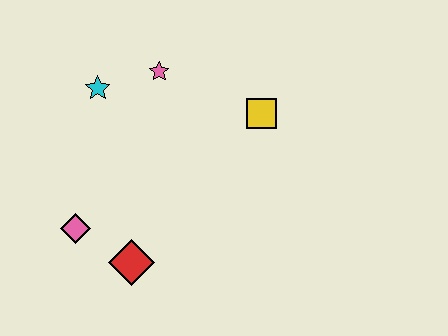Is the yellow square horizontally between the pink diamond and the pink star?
No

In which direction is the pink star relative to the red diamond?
The pink star is above the red diamond.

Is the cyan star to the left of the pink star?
Yes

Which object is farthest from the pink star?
The red diamond is farthest from the pink star.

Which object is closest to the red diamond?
The pink diamond is closest to the red diamond.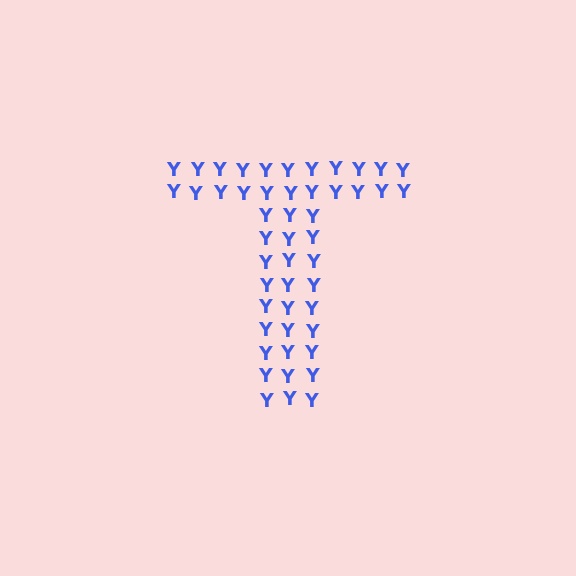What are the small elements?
The small elements are letter Y's.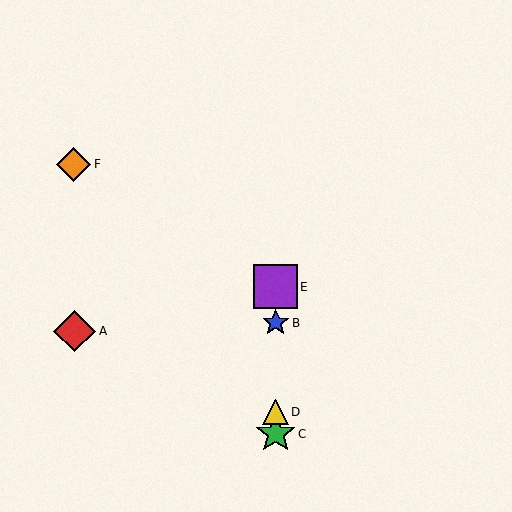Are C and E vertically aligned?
Yes, both are at x≈276.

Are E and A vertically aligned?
No, E is at x≈276 and A is at x≈75.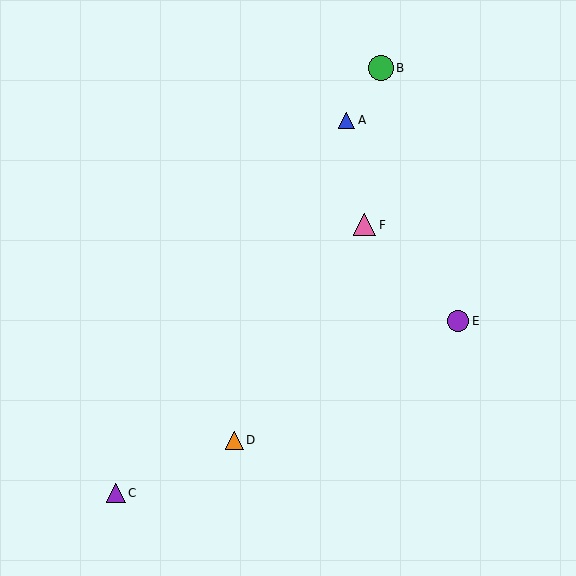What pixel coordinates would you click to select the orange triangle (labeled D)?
Click at (235, 440) to select the orange triangle D.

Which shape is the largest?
The green circle (labeled B) is the largest.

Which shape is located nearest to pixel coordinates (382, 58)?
The green circle (labeled B) at (381, 68) is nearest to that location.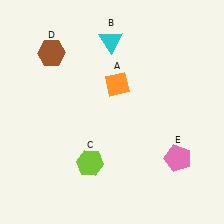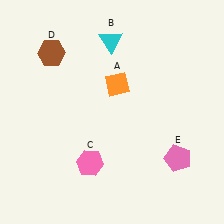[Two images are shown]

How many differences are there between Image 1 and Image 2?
There is 1 difference between the two images.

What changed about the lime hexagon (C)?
In Image 1, C is lime. In Image 2, it changed to pink.